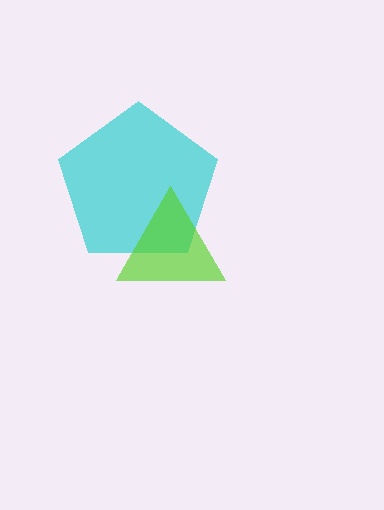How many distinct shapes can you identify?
There are 2 distinct shapes: a cyan pentagon, a lime triangle.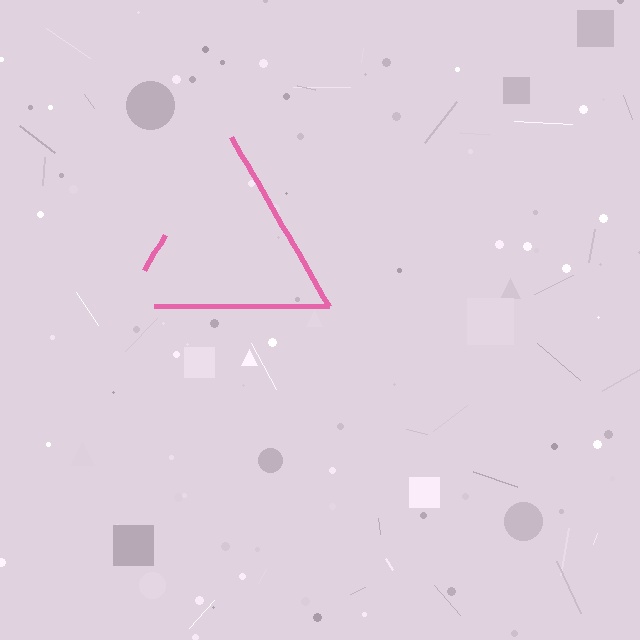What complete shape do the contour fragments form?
The contour fragments form a triangle.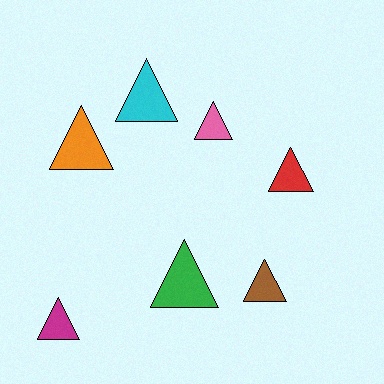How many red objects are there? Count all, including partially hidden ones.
There is 1 red object.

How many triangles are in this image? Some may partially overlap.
There are 7 triangles.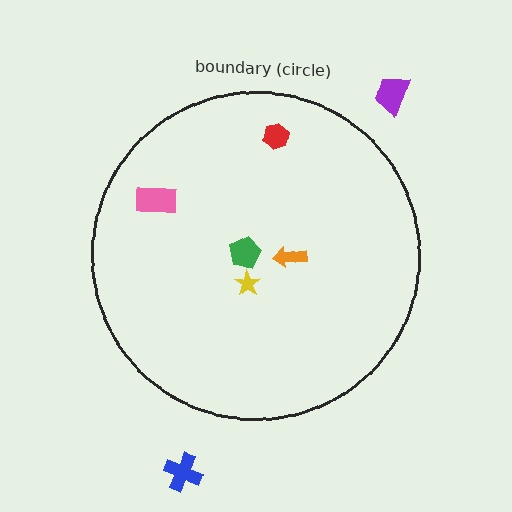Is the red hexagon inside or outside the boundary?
Inside.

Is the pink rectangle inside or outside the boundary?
Inside.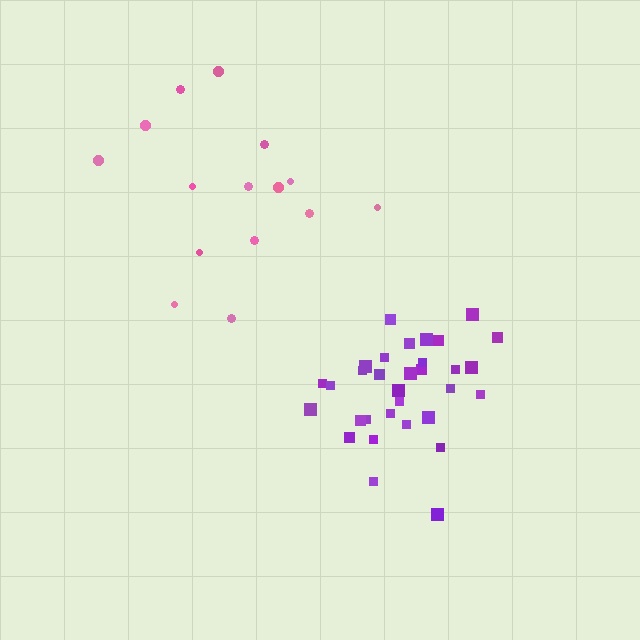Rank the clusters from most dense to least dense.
purple, pink.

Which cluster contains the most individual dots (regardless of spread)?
Purple (32).